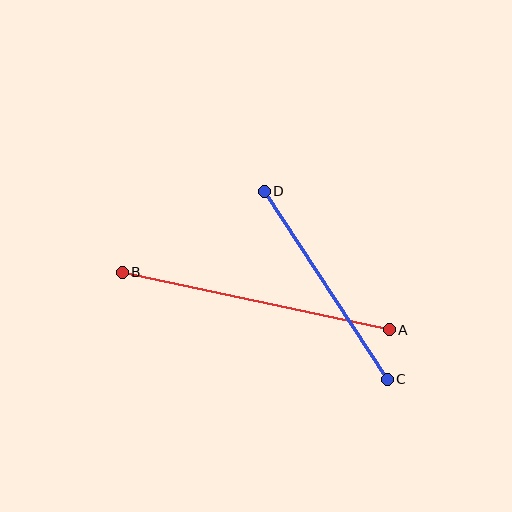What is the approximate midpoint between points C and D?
The midpoint is at approximately (326, 285) pixels.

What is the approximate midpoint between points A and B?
The midpoint is at approximately (256, 301) pixels.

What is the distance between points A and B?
The distance is approximately 273 pixels.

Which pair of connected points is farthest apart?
Points A and B are farthest apart.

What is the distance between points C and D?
The distance is approximately 225 pixels.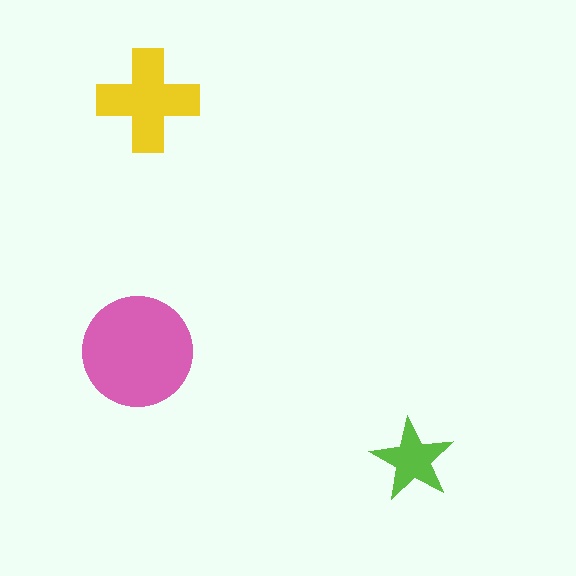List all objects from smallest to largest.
The lime star, the yellow cross, the pink circle.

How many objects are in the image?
There are 3 objects in the image.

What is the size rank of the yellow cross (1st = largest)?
2nd.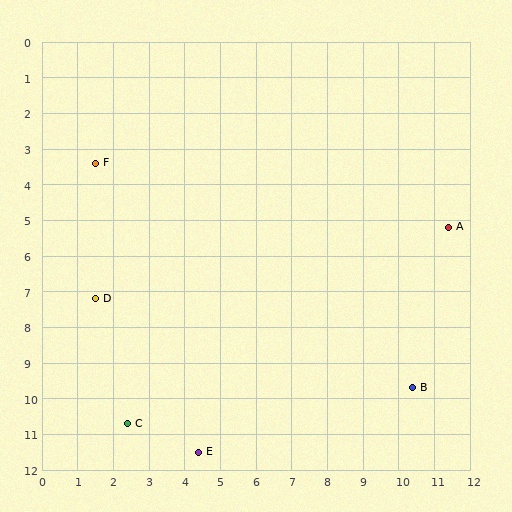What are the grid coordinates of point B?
Point B is at approximately (10.4, 9.7).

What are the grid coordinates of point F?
Point F is at approximately (1.5, 3.4).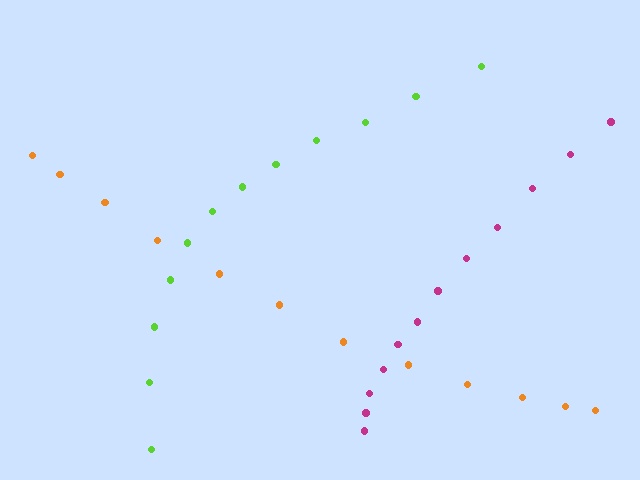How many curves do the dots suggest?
There are 3 distinct paths.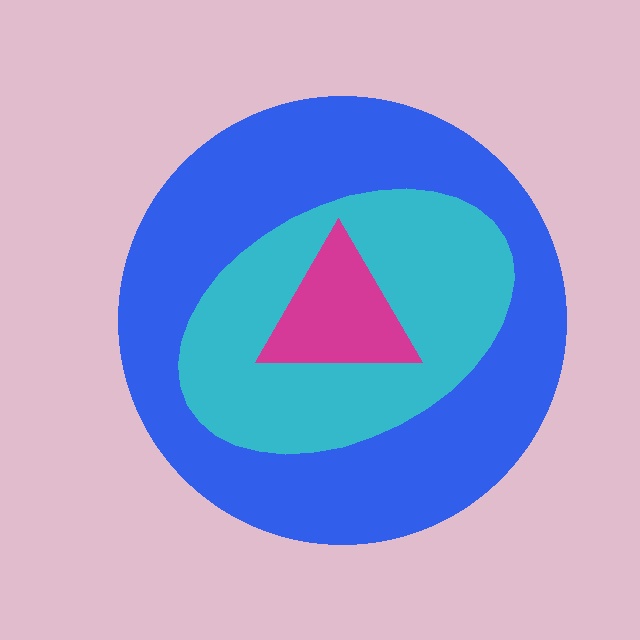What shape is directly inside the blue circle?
The cyan ellipse.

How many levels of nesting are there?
3.